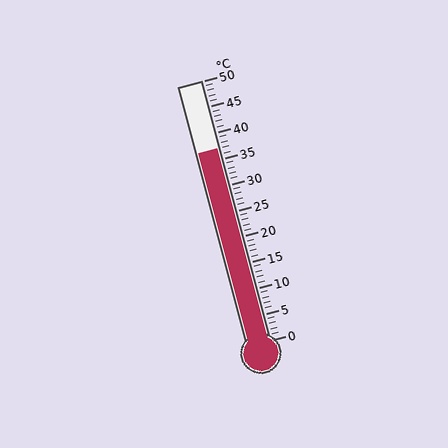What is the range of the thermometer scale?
The thermometer scale ranges from 0°C to 50°C.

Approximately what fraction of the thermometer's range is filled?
The thermometer is filled to approximately 75% of its range.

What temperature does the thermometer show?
The thermometer shows approximately 37°C.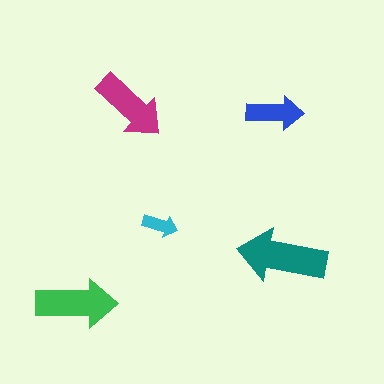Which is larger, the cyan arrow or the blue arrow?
The blue one.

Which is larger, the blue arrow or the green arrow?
The green one.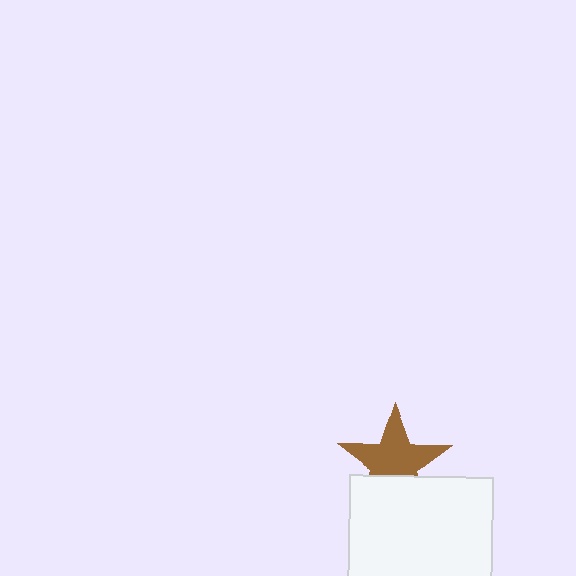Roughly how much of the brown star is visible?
Most of it is visible (roughly 70%).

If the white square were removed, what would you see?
You would see the complete brown star.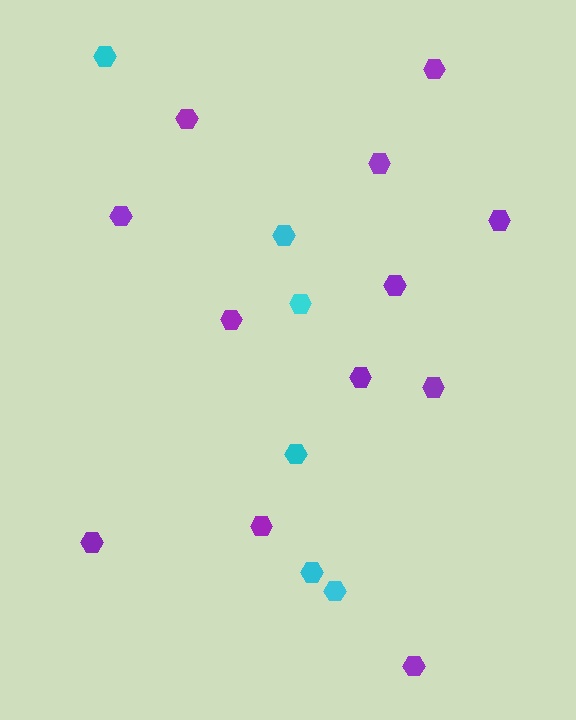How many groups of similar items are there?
There are 2 groups: one group of purple hexagons (12) and one group of cyan hexagons (6).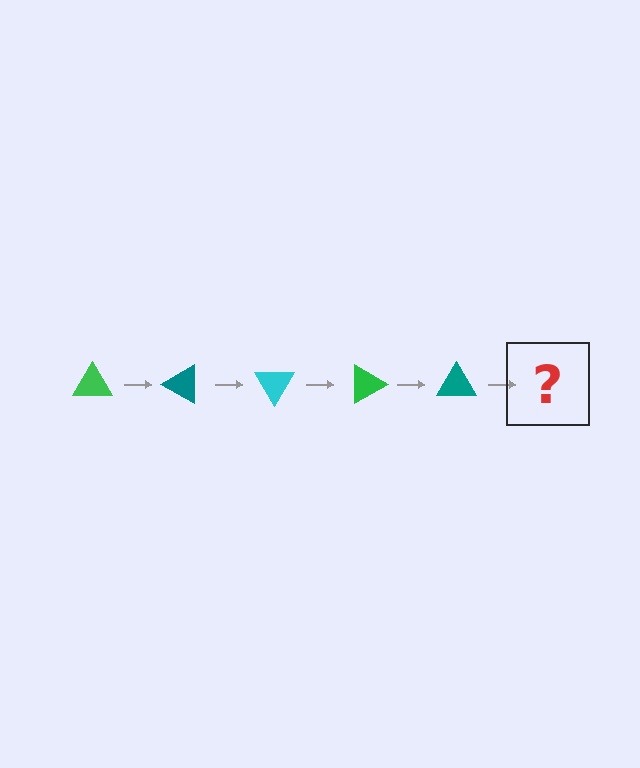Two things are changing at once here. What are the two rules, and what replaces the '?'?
The two rules are that it rotates 30 degrees each step and the color cycles through green, teal, and cyan. The '?' should be a cyan triangle, rotated 150 degrees from the start.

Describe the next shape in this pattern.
It should be a cyan triangle, rotated 150 degrees from the start.